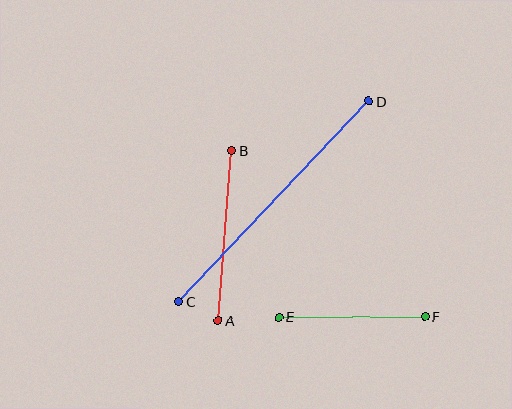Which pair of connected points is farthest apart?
Points C and D are farthest apart.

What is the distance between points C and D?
The distance is approximately 277 pixels.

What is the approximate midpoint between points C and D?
The midpoint is at approximately (274, 201) pixels.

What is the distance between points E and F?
The distance is approximately 146 pixels.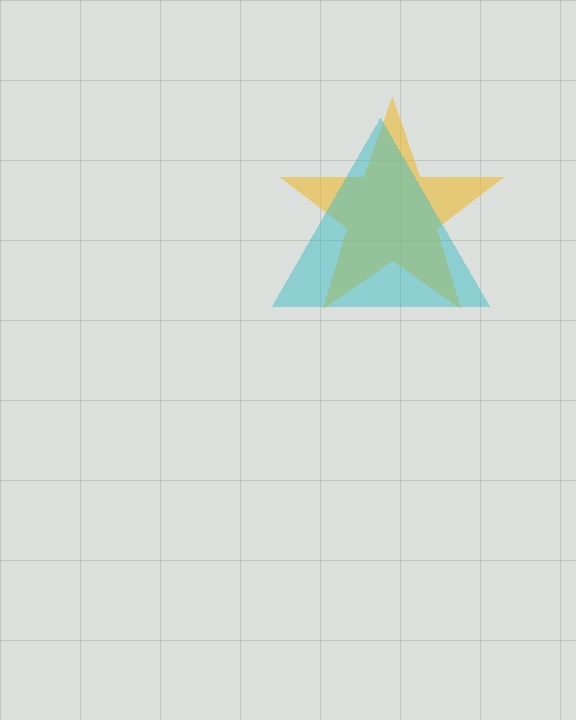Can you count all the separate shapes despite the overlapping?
Yes, there are 2 separate shapes.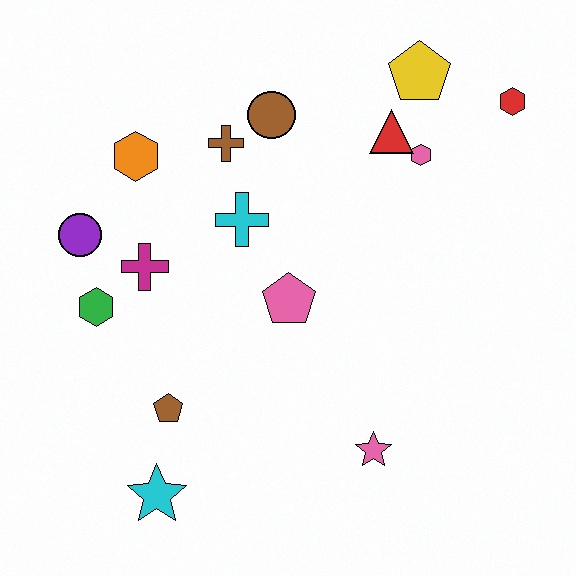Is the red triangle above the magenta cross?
Yes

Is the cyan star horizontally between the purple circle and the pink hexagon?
Yes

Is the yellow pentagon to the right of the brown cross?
Yes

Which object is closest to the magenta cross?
The green hexagon is closest to the magenta cross.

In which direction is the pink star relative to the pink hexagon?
The pink star is below the pink hexagon.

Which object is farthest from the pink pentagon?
The red hexagon is farthest from the pink pentagon.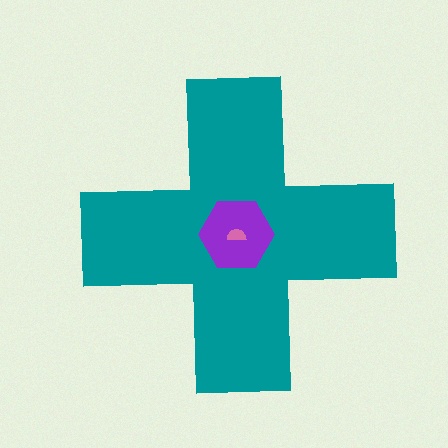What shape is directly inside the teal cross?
The purple hexagon.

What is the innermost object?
The pink semicircle.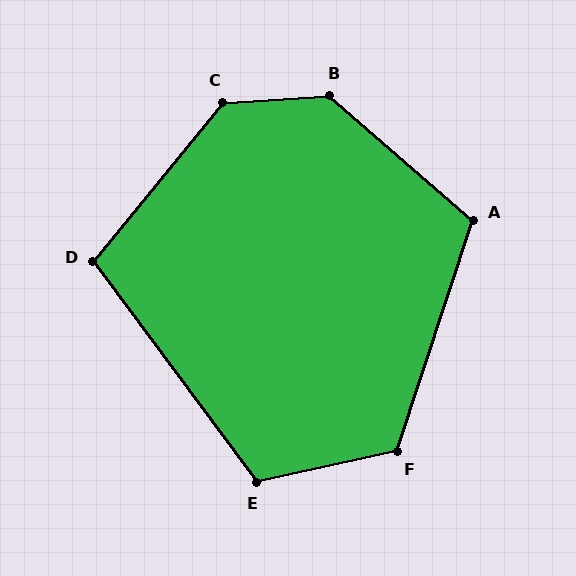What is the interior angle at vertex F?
Approximately 120 degrees (obtuse).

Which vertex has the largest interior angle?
B, at approximately 135 degrees.